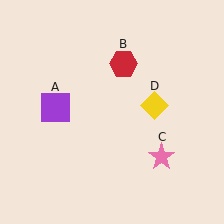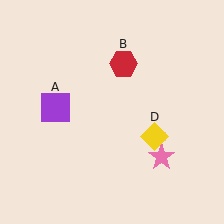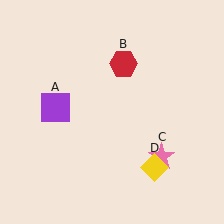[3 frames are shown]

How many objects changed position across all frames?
1 object changed position: yellow diamond (object D).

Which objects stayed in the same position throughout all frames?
Purple square (object A) and red hexagon (object B) and pink star (object C) remained stationary.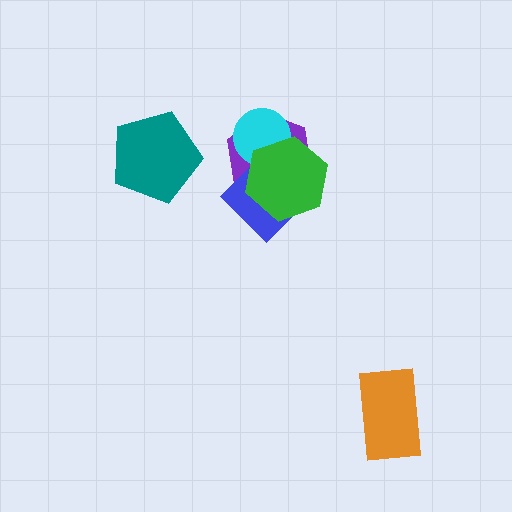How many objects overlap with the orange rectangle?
0 objects overlap with the orange rectangle.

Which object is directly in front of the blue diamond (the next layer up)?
The cyan circle is directly in front of the blue diamond.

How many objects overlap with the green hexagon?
3 objects overlap with the green hexagon.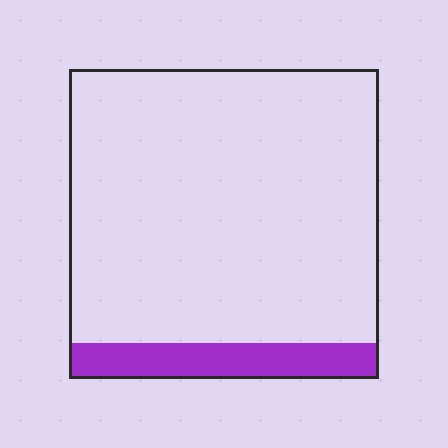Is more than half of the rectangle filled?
No.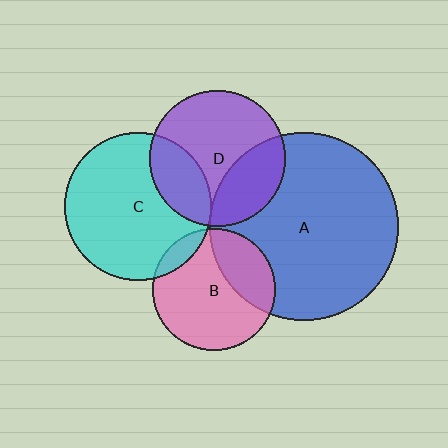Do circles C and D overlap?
Yes.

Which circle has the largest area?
Circle A (blue).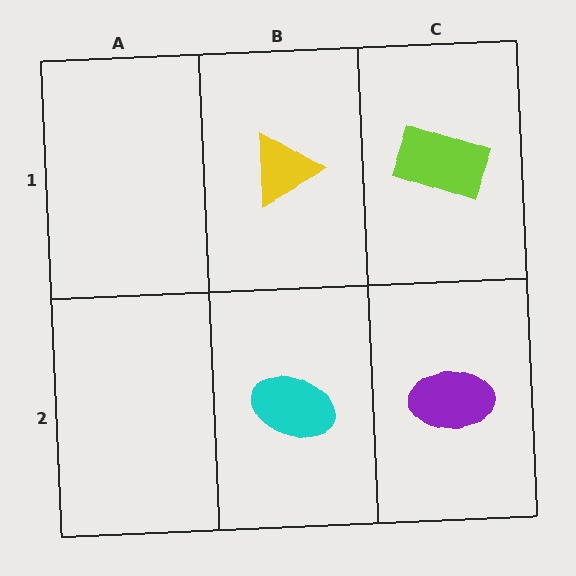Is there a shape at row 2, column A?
No, that cell is empty.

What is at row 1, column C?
A lime rectangle.